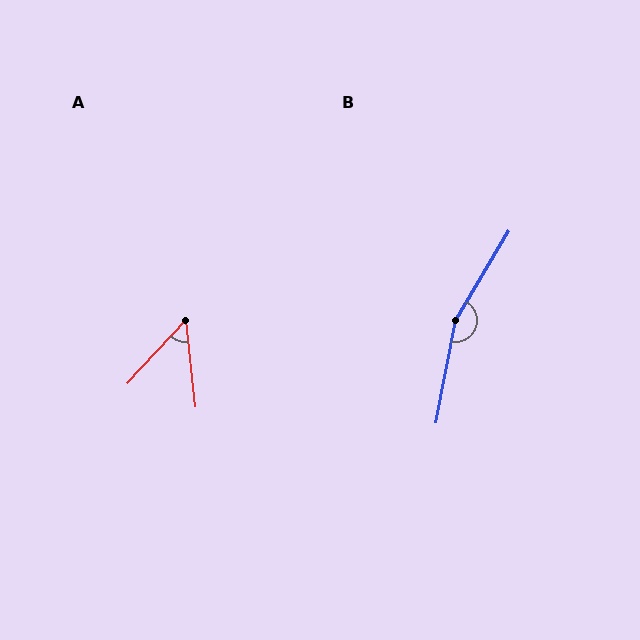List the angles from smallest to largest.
A (49°), B (160°).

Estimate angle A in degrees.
Approximately 49 degrees.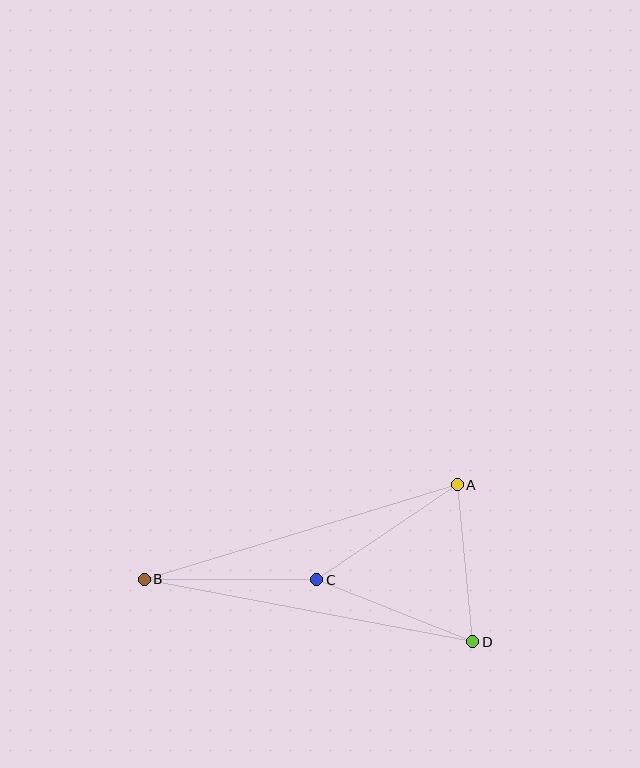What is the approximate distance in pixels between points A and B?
The distance between A and B is approximately 327 pixels.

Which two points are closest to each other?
Points A and D are closest to each other.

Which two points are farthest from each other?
Points B and D are farthest from each other.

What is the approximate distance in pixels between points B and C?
The distance between B and C is approximately 172 pixels.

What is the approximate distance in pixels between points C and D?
The distance between C and D is approximately 168 pixels.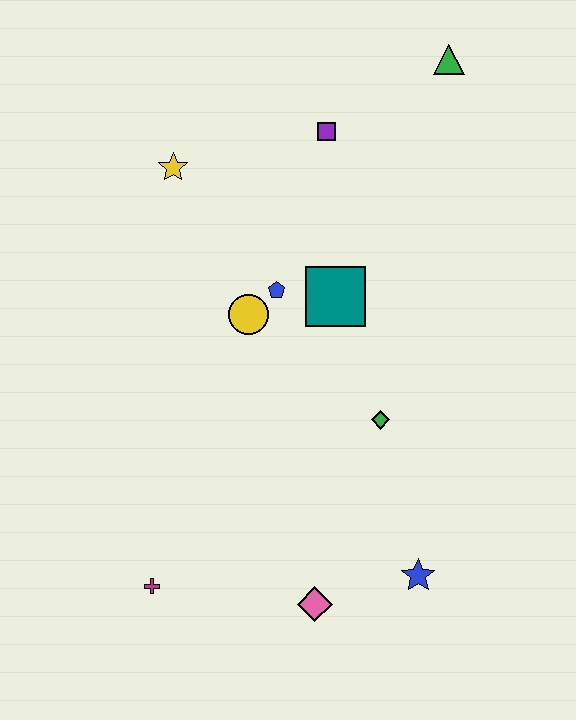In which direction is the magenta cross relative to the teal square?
The magenta cross is below the teal square.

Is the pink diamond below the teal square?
Yes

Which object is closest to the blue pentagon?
The yellow circle is closest to the blue pentagon.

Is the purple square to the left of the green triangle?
Yes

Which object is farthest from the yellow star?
The blue star is farthest from the yellow star.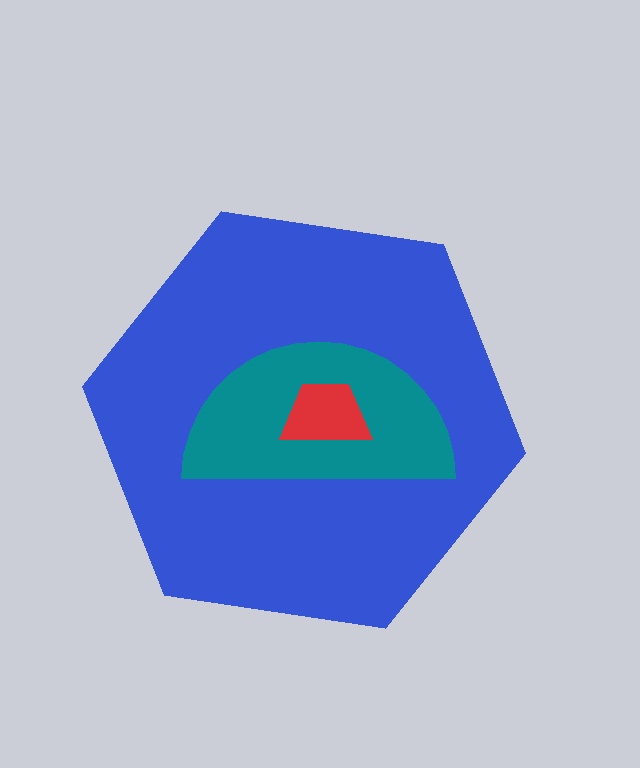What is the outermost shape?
The blue hexagon.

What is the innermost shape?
The red trapezoid.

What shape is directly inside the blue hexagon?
The teal semicircle.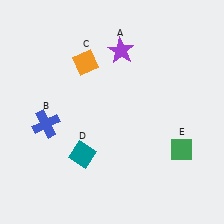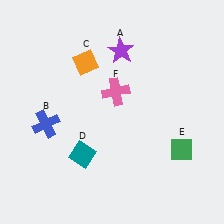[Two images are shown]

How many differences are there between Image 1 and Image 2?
There is 1 difference between the two images.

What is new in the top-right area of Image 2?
A pink cross (F) was added in the top-right area of Image 2.